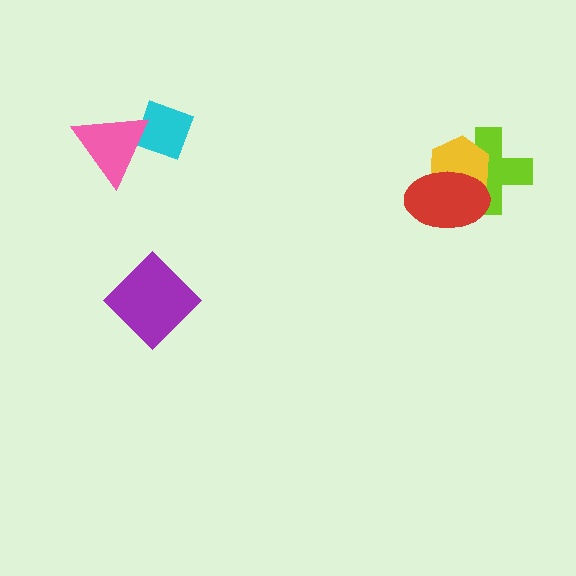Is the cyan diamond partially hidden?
Yes, it is partially covered by another shape.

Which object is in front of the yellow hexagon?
The red ellipse is in front of the yellow hexagon.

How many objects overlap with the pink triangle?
1 object overlaps with the pink triangle.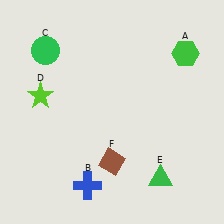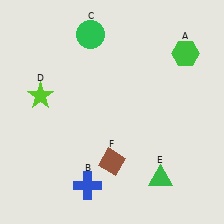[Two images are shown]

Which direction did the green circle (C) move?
The green circle (C) moved right.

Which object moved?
The green circle (C) moved right.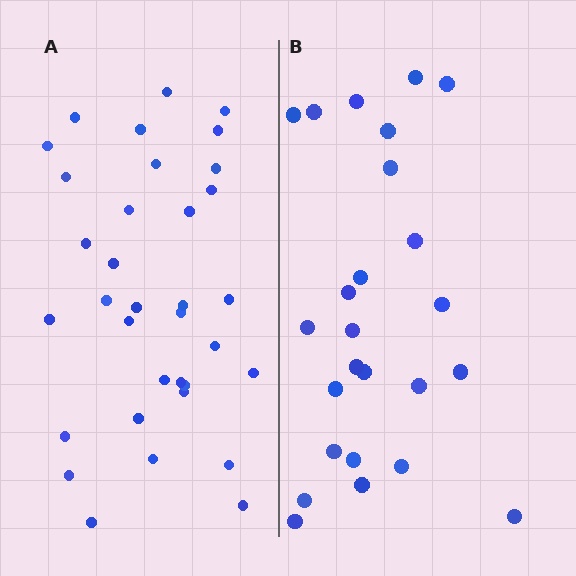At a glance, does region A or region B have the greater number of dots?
Region A (the left region) has more dots.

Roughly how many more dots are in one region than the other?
Region A has roughly 8 or so more dots than region B.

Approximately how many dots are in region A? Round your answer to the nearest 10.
About 30 dots. (The exact count is 34, which rounds to 30.)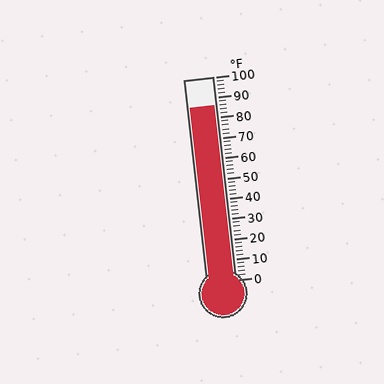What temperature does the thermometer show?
The thermometer shows approximately 86°F.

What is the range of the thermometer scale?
The thermometer scale ranges from 0°F to 100°F.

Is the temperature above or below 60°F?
The temperature is above 60°F.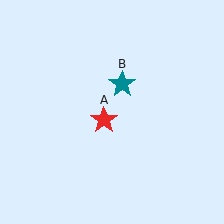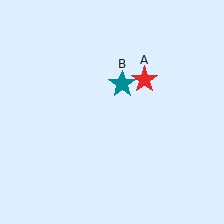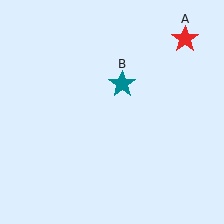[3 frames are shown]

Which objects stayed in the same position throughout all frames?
Teal star (object B) remained stationary.